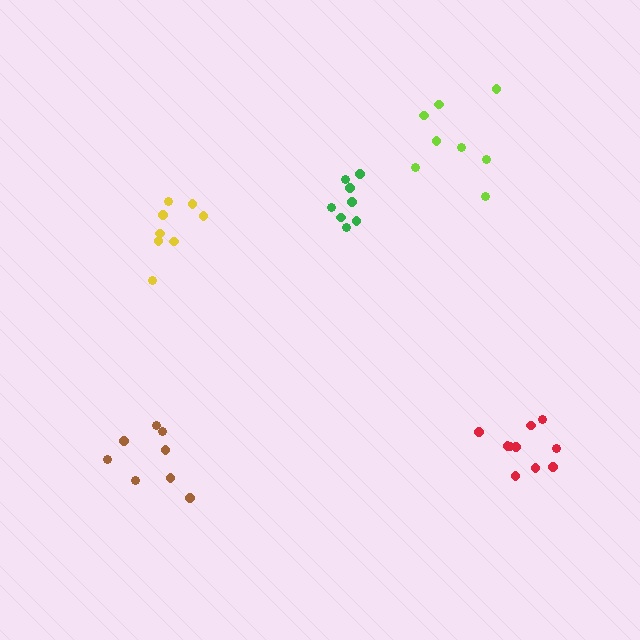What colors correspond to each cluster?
The clusters are colored: yellow, green, brown, red, lime.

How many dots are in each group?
Group 1: 8 dots, Group 2: 8 dots, Group 3: 8 dots, Group 4: 10 dots, Group 5: 8 dots (42 total).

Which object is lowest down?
The red cluster is bottommost.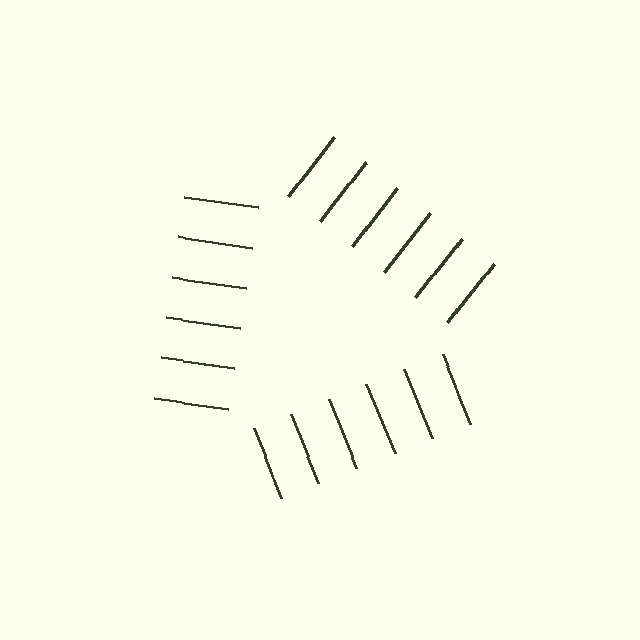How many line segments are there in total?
18 — 6 along each of the 3 edges.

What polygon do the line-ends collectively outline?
An illusory triangle — the line segments terminate on its edges but no continuous stroke is drawn.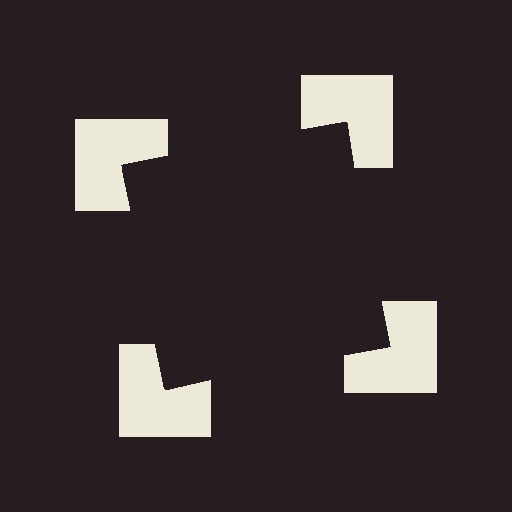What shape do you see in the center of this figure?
An illusory square — its edges are inferred from the aligned wedge cuts in the notched squares, not physically drawn.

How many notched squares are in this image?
There are 4 — one at each vertex of the illusory square.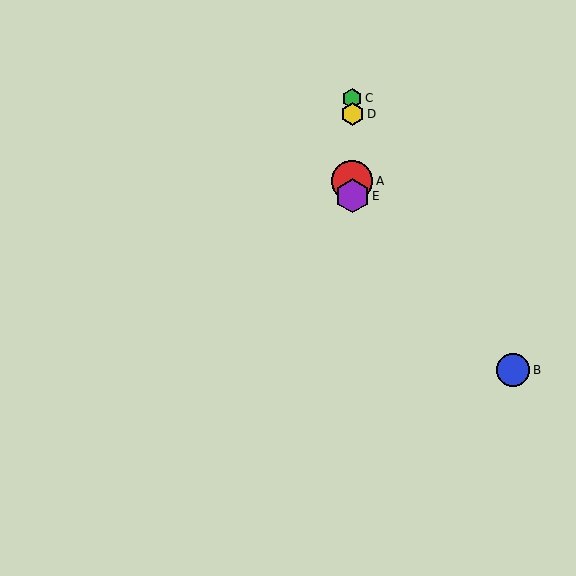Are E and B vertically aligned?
No, E is at x≈352 and B is at x≈513.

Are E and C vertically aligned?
Yes, both are at x≈352.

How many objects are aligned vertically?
4 objects (A, C, D, E) are aligned vertically.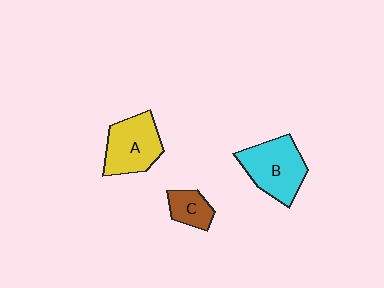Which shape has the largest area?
Shape B (cyan).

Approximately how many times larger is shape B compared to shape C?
Approximately 2.2 times.